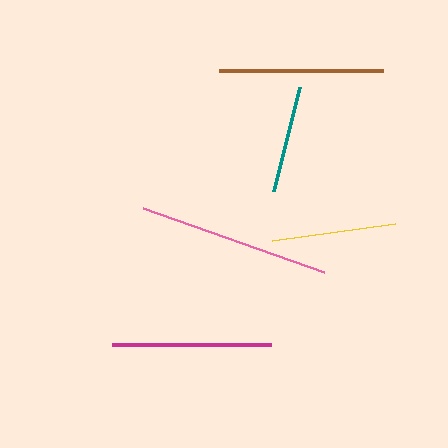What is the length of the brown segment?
The brown segment is approximately 164 pixels long.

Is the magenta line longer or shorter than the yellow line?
The magenta line is longer than the yellow line.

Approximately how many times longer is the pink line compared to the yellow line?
The pink line is approximately 1.5 times the length of the yellow line.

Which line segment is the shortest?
The teal line is the shortest at approximately 107 pixels.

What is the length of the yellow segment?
The yellow segment is approximately 124 pixels long.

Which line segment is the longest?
The pink line is the longest at approximately 192 pixels.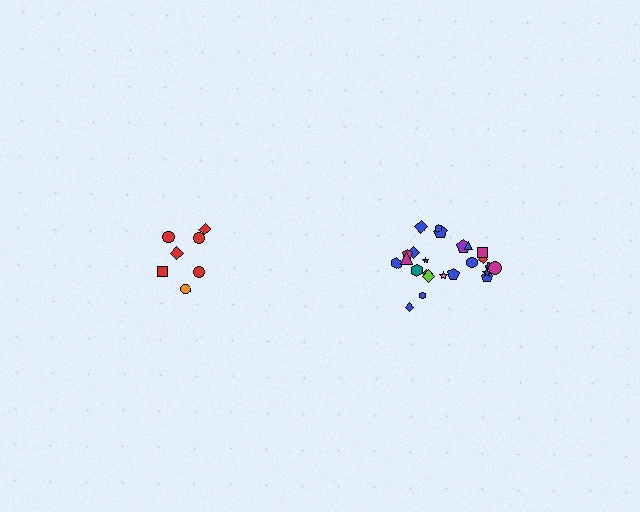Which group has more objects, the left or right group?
The right group.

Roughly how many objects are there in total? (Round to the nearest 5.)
Roughly 30 objects in total.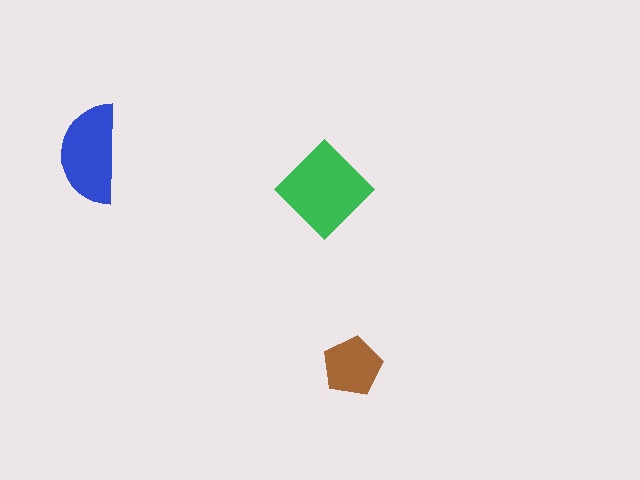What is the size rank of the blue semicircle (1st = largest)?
2nd.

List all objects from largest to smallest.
The green diamond, the blue semicircle, the brown pentagon.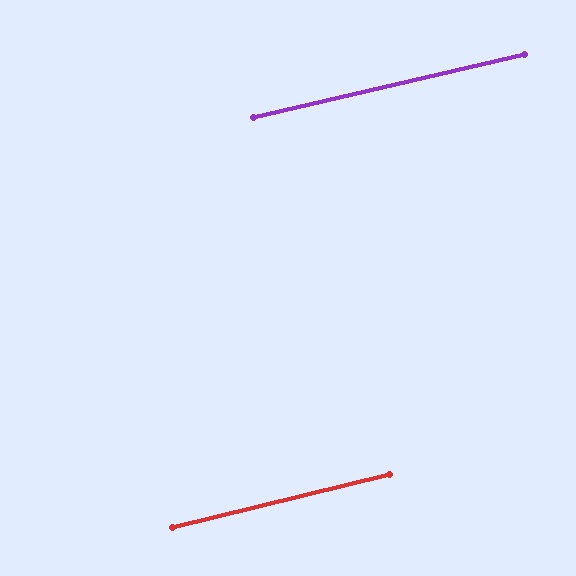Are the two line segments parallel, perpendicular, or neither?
Parallel — their directions differ by only 0.8°.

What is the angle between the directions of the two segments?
Approximately 1 degree.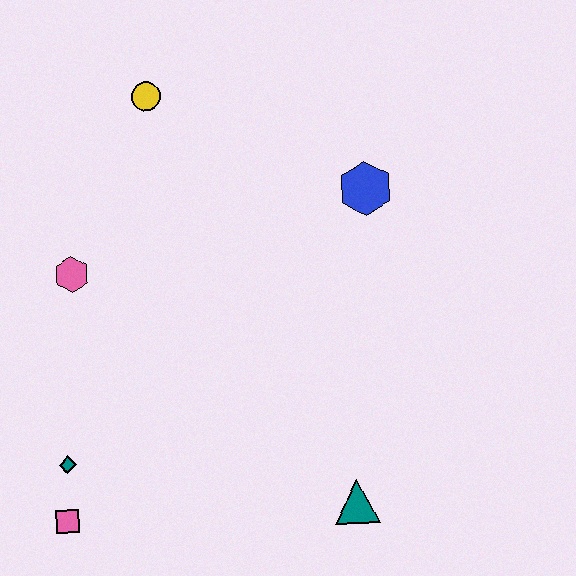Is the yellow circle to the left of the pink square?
No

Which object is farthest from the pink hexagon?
The teal triangle is farthest from the pink hexagon.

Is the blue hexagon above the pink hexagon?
Yes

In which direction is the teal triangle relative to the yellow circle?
The teal triangle is below the yellow circle.